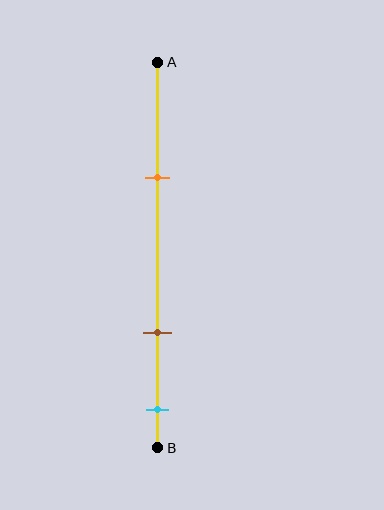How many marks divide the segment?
There are 3 marks dividing the segment.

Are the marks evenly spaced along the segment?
No, the marks are not evenly spaced.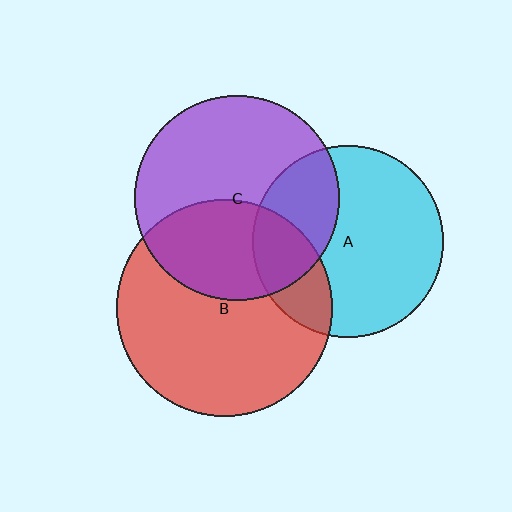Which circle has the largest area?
Circle B (red).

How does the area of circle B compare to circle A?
Approximately 1.3 times.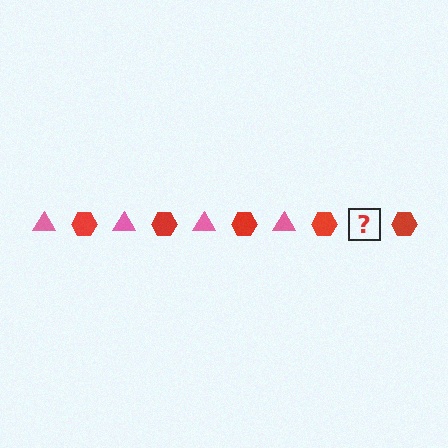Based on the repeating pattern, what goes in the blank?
The blank should be a pink triangle.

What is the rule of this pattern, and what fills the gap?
The rule is that the pattern alternates between pink triangle and red hexagon. The gap should be filled with a pink triangle.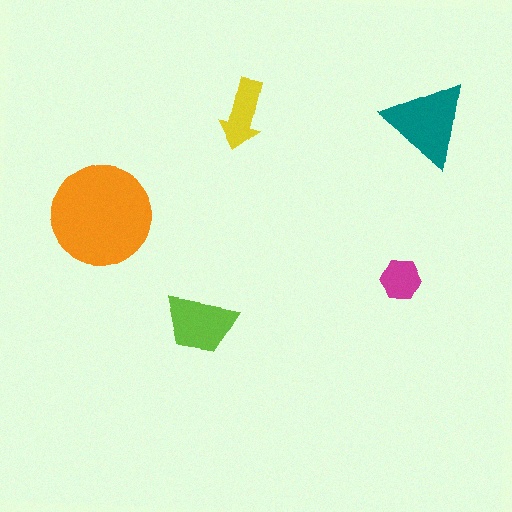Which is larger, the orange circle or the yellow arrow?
The orange circle.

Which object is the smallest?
The magenta hexagon.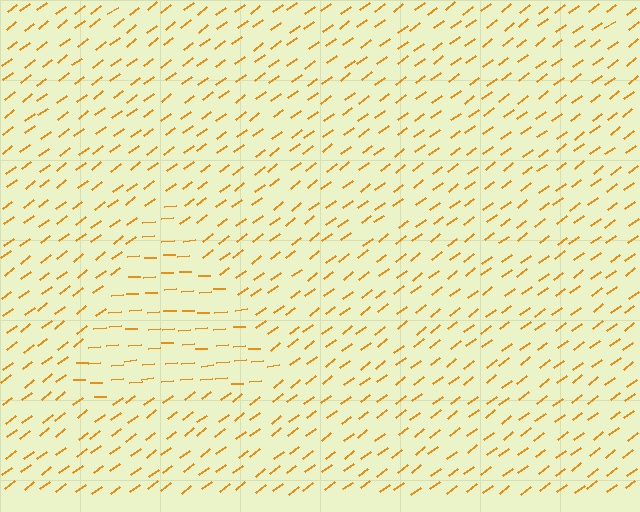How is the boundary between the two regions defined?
The boundary is defined purely by a change in line orientation (approximately 33 degrees difference). All lines are the same color and thickness.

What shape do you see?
I see a triangle.